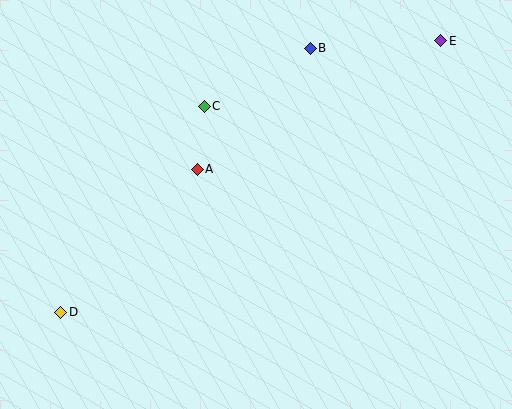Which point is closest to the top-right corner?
Point E is closest to the top-right corner.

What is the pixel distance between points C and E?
The distance between C and E is 246 pixels.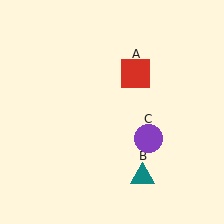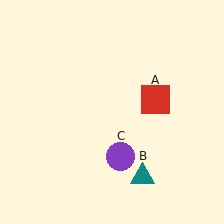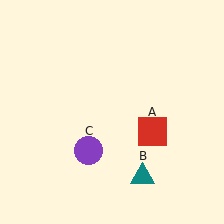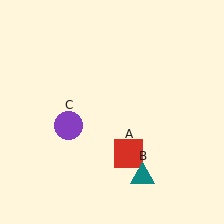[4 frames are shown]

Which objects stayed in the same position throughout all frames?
Teal triangle (object B) remained stationary.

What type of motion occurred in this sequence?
The red square (object A), purple circle (object C) rotated clockwise around the center of the scene.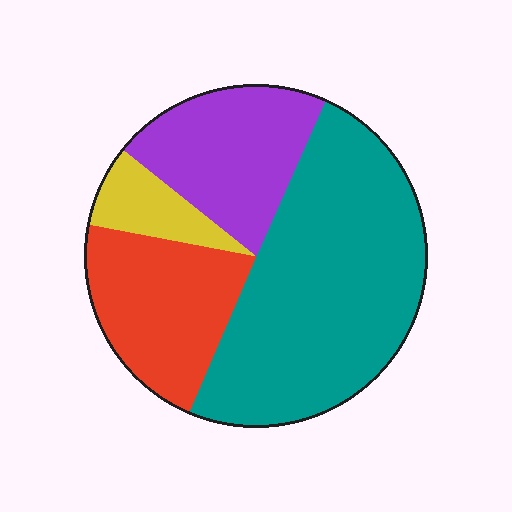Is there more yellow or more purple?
Purple.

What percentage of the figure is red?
Red takes up between a sixth and a third of the figure.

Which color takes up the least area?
Yellow, at roughly 10%.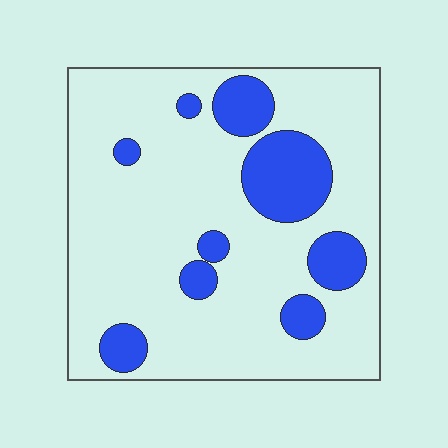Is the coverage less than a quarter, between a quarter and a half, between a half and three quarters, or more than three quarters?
Less than a quarter.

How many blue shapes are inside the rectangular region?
9.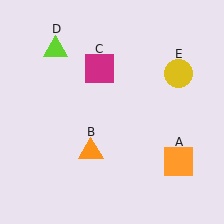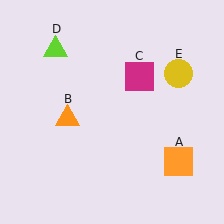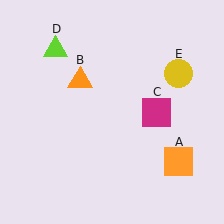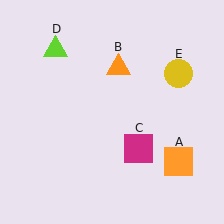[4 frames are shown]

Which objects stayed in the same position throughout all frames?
Orange square (object A) and lime triangle (object D) and yellow circle (object E) remained stationary.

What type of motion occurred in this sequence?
The orange triangle (object B), magenta square (object C) rotated clockwise around the center of the scene.